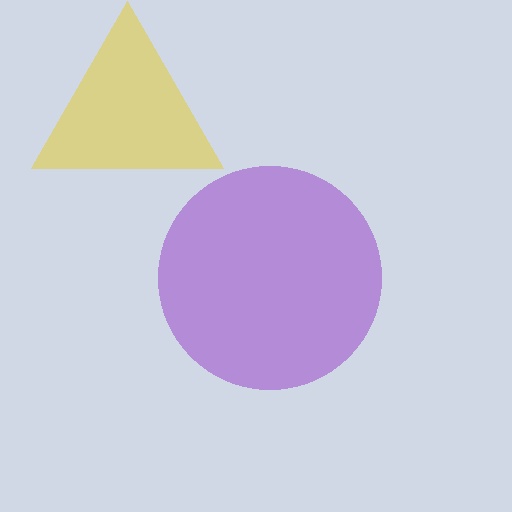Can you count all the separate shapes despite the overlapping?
Yes, there are 2 separate shapes.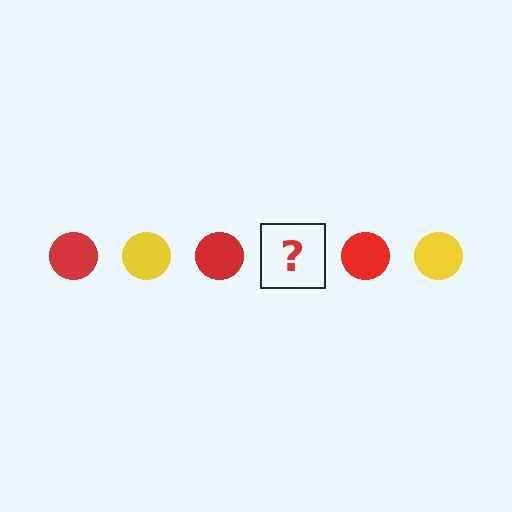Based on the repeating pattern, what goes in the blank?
The blank should be a yellow circle.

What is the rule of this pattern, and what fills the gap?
The rule is that the pattern cycles through red, yellow circles. The gap should be filled with a yellow circle.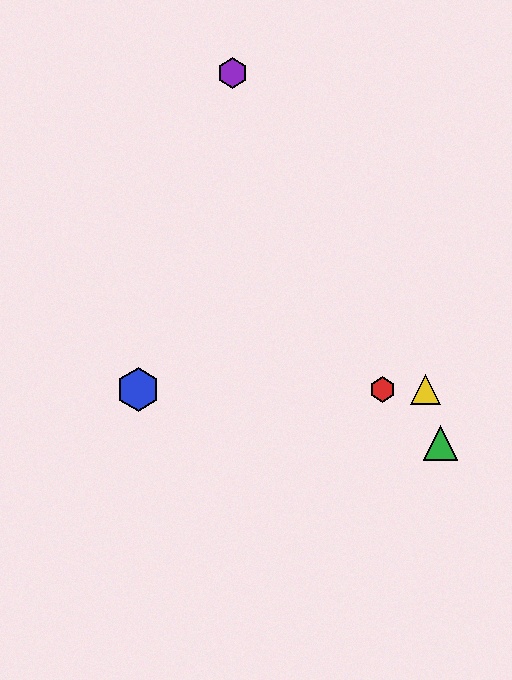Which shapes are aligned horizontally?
The red hexagon, the blue hexagon, the yellow triangle are aligned horizontally.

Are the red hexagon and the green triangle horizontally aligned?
No, the red hexagon is at y≈390 and the green triangle is at y≈443.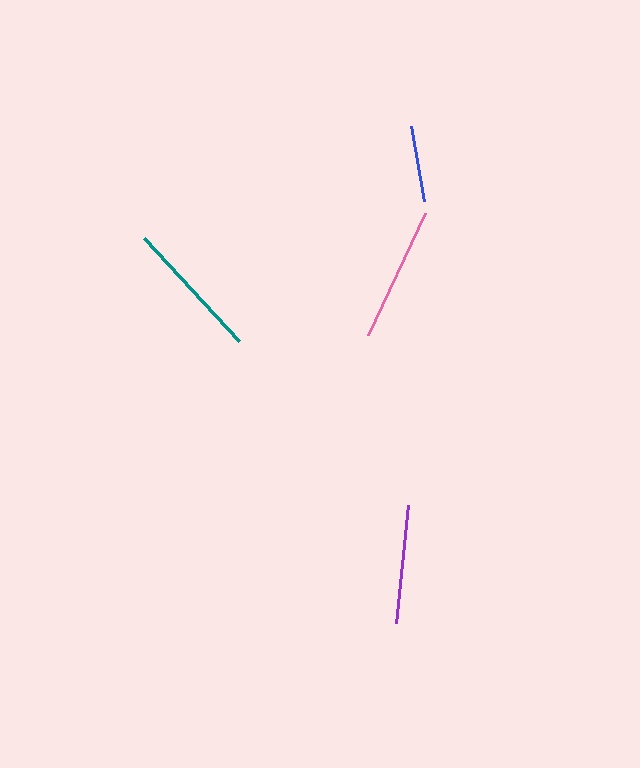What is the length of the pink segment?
The pink segment is approximately 135 pixels long.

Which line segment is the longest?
The teal line is the longest at approximately 141 pixels.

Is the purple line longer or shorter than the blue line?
The purple line is longer than the blue line.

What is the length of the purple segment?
The purple segment is approximately 119 pixels long.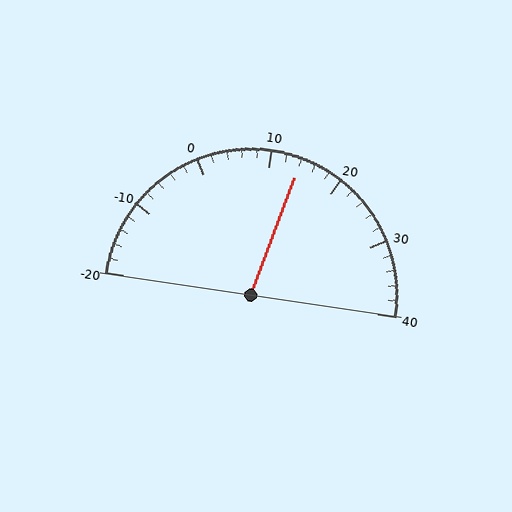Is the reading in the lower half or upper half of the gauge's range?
The reading is in the upper half of the range (-20 to 40).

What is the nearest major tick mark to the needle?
The nearest major tick mark is 10.